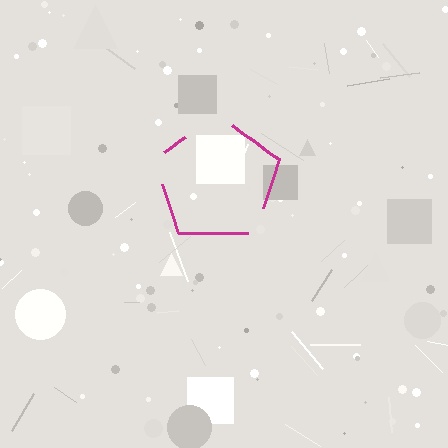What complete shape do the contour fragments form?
The contour fragments form a pentagon.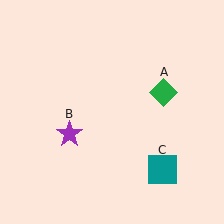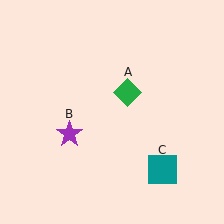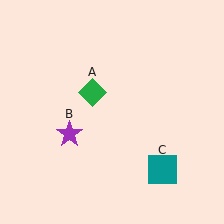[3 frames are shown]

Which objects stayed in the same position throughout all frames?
Purple star (object B) and teal square (object C) remained stationary.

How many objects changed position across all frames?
1 object changed position: green diamond (object A).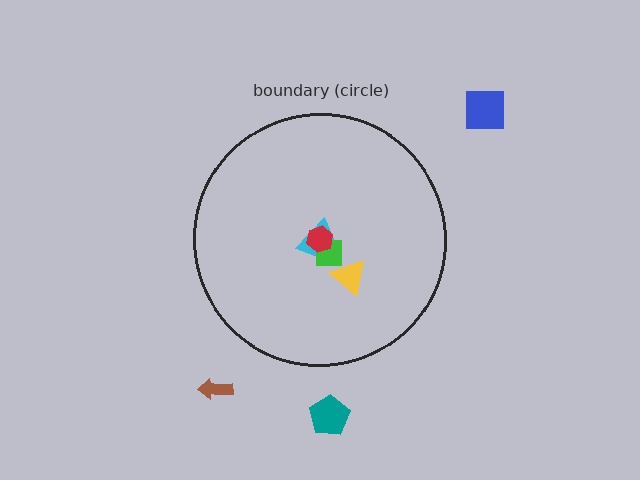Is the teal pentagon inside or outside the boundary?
Outside.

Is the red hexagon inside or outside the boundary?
Inside.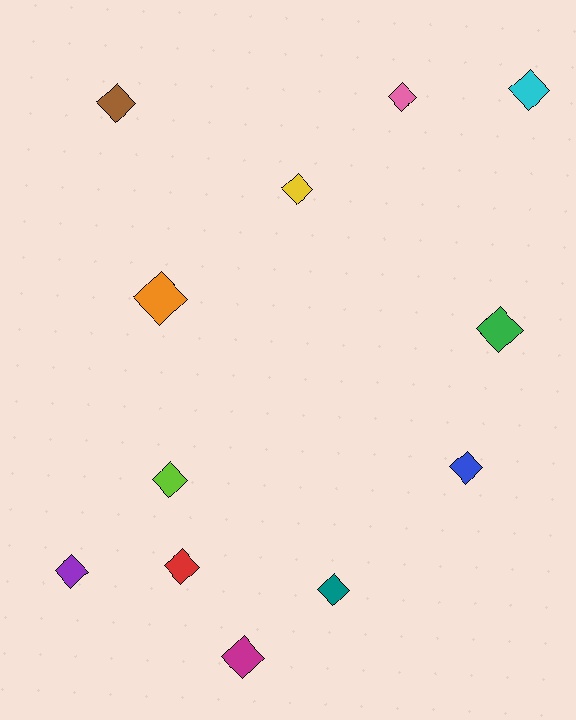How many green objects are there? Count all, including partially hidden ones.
There is 1 green object.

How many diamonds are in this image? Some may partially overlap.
There are 12 diamonds.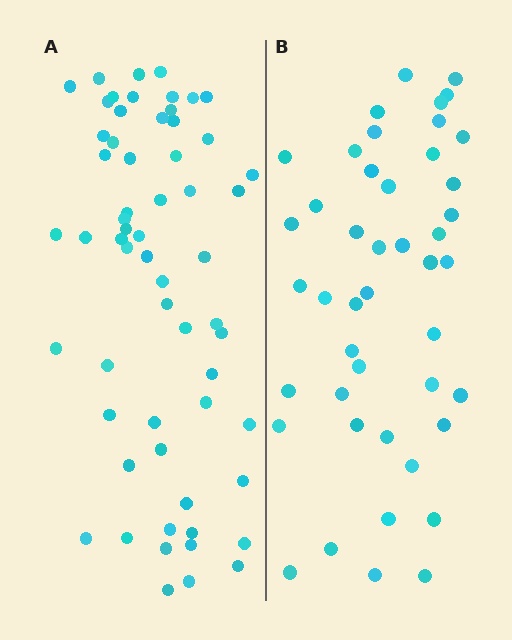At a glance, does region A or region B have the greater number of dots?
Region A (the left region) has more dots.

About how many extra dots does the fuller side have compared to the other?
Region A has approximately 15 more dots than region B.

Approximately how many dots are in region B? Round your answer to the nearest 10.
About 40 dots. (The exact count is 45, which rounds to 40.)